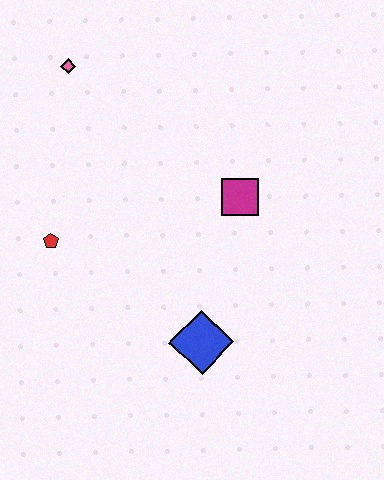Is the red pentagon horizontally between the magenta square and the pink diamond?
No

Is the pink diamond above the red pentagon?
Yes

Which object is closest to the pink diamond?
The red pentagon is closest to the pink diamond.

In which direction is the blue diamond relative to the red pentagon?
The blue diamond is to the right of the red pentagon.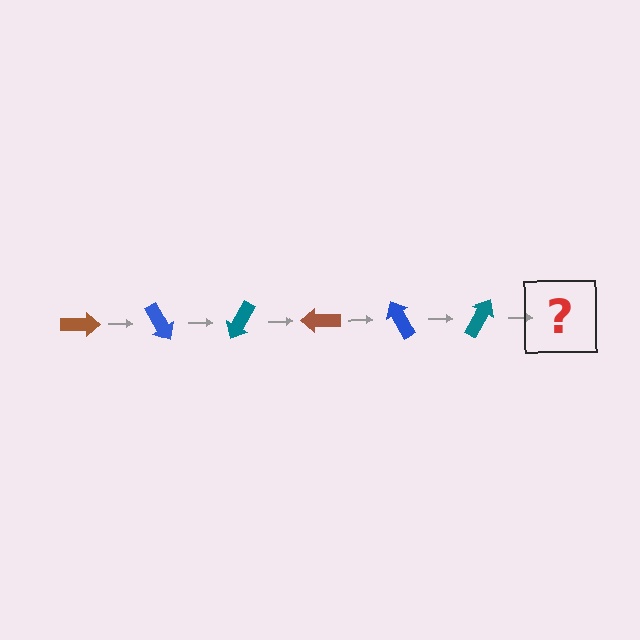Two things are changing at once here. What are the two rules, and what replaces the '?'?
The two rules are that it rotates 60 degrees each step and the color cycles through brown, blue, and teal. The '?' should be a brown arrow, rotated 360 degrees from the start.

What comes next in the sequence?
The next element should be a brown arrow, rotated 360 degrees from the start.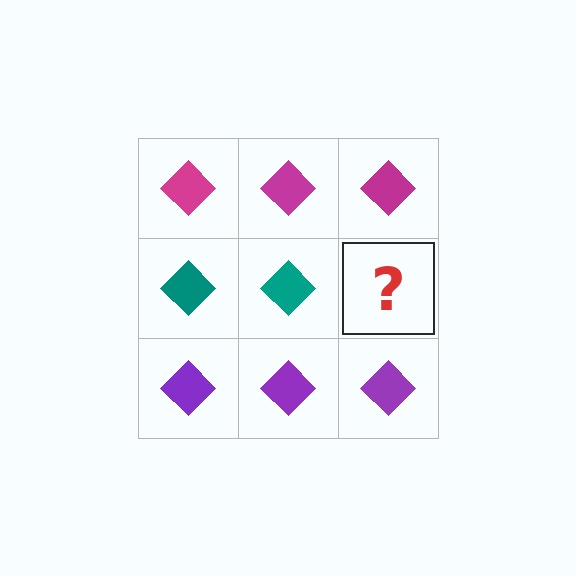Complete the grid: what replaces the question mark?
The question mark should be replaced with a teal diamond.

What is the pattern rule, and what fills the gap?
The rule is that each row has a consistent color. The gap should be filled with a teal diamond.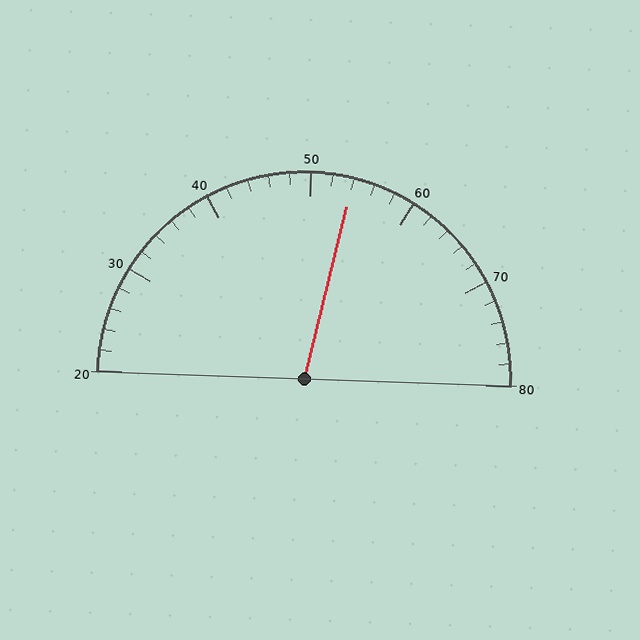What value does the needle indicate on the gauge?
The needle indicates approximately 54.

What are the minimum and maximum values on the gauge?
The gauge ranges from 20 to 80.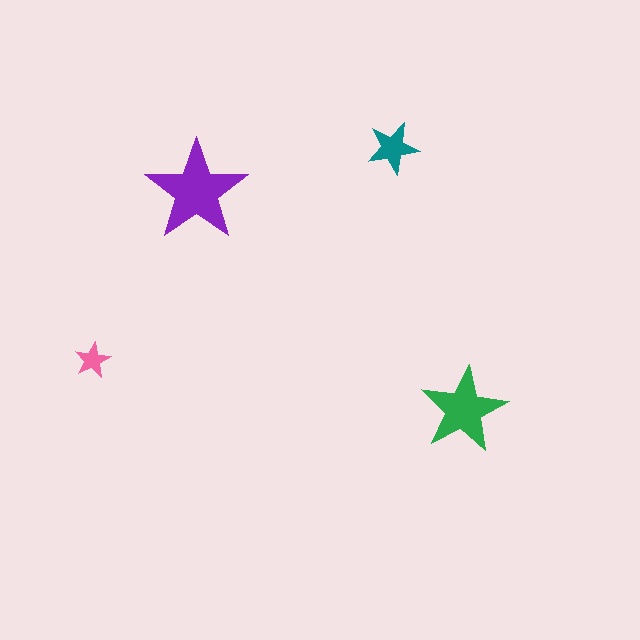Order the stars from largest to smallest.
the purple one, the green one, the teal one, the pink one.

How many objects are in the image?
There are 4 objects in the image.